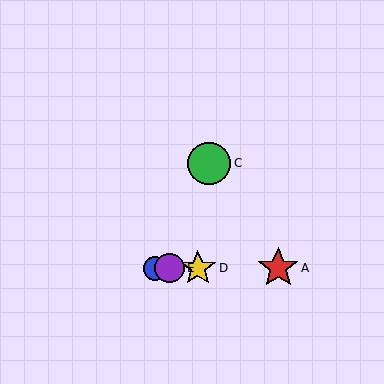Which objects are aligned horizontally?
Objects A, B, D, E are aligned horizontally.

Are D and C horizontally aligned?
No, D is at y≈268 and C is at y≈163.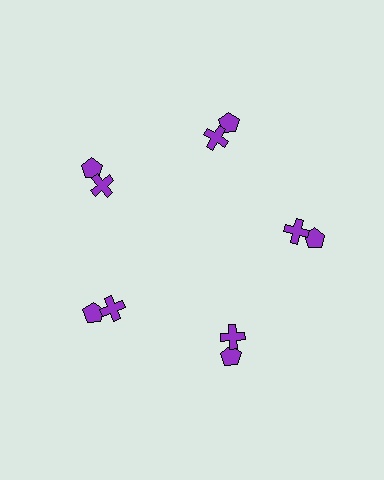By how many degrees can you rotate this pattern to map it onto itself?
The pattern maps onto itself every 72 degrees of rotation.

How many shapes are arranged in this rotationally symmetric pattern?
There are 10 shapes, arranged in 5 groups of 2.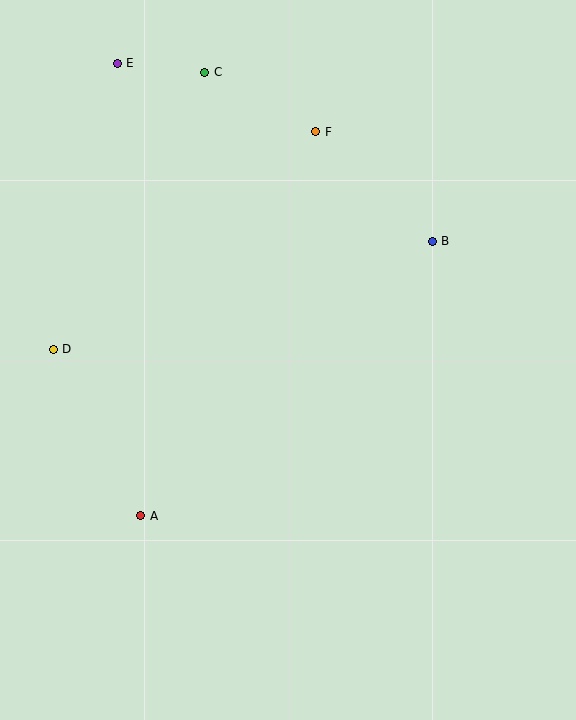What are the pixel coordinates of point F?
Point F is at (316, 132).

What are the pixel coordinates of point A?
Point A is at (141, 516).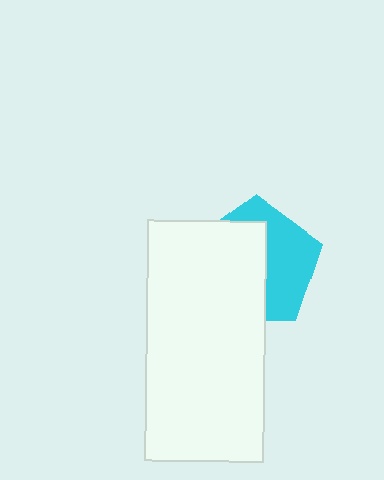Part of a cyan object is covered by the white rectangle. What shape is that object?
It is a pentagon.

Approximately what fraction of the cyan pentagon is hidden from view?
Roughly 56% of the cyan pentagon is hidden behind the white rectangle.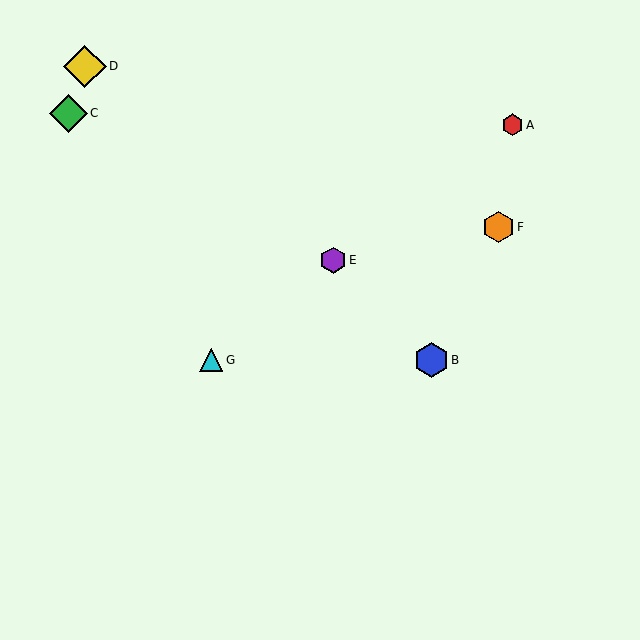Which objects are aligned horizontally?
Objects B, G are aligned horizontally.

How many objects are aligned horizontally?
2 objects (B, G) are aligned horizontally.